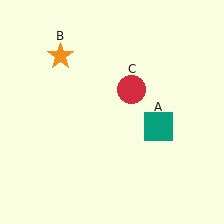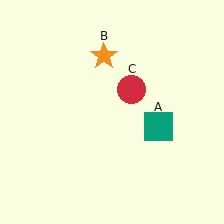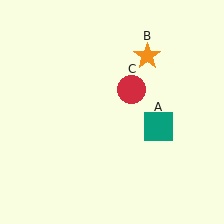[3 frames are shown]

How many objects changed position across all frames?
1 object changed position: orange star (object B).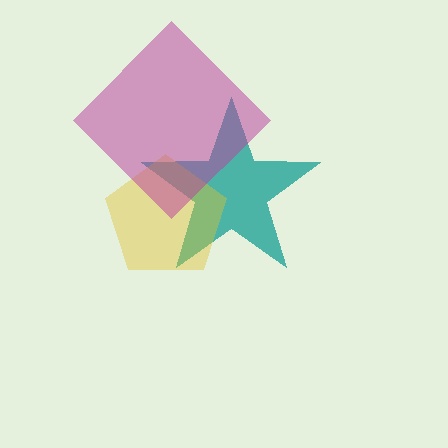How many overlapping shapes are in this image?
There are 3 overlapping shapes in the image.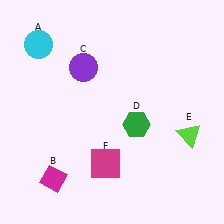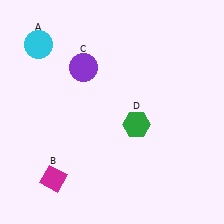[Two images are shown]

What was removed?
The lime triangle (E), the magenta square (F) were removed in Image 2.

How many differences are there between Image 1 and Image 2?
There are 2 differences between the two images.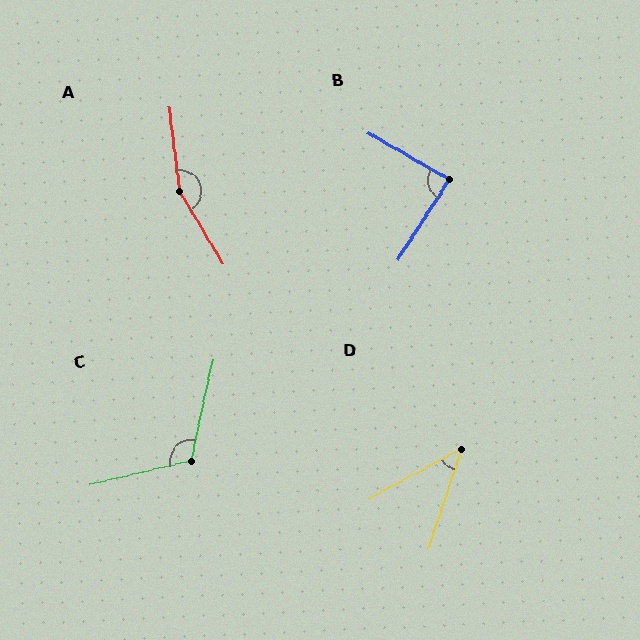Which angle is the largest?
A, at approximately 156 degrees.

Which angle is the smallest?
D, at approximately 43 degrees.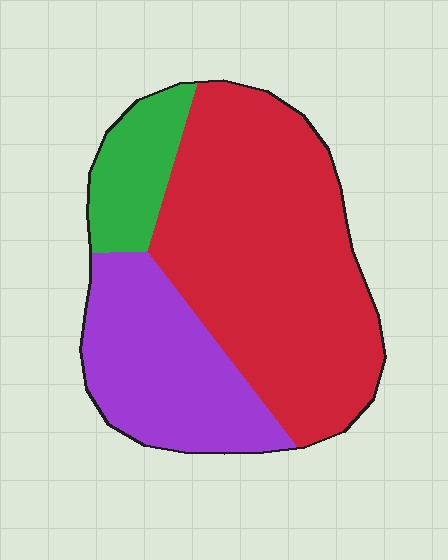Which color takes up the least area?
Green, at roughly 15%.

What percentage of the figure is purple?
Purple takes up about one quarter (1/4) of the figure.